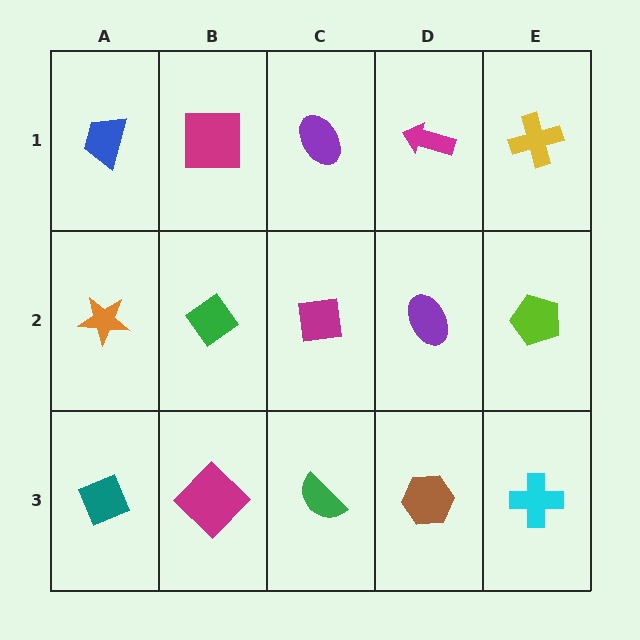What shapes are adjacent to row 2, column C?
A purple ellipse (row 1, column C), a green semicircle (row 3, column C), a green diamond (row 2, column B), a purple ellipse (row 2, column D).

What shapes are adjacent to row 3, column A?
An orange star (row 2, column A), a magenta diamond (row 3, column B).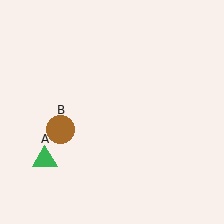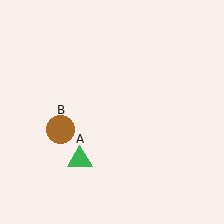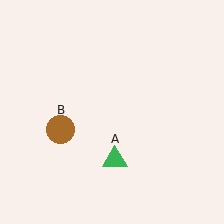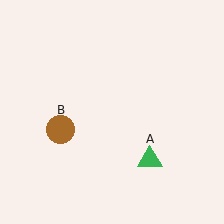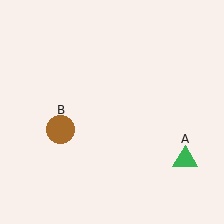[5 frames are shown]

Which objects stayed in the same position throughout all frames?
Brown circle (object B) remained stationary.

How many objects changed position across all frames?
1 object changed position: green triangle (object A).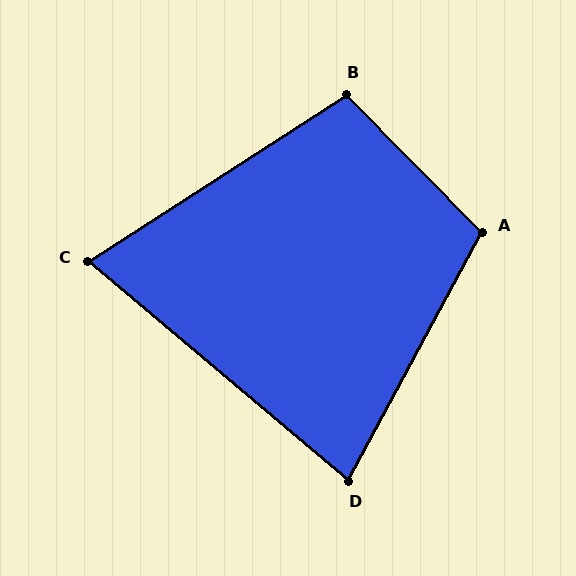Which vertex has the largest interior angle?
A, at approximately 107 degrees.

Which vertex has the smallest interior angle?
C, at approximately 73 degrees.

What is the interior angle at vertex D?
Approximately 78 degrees (acute).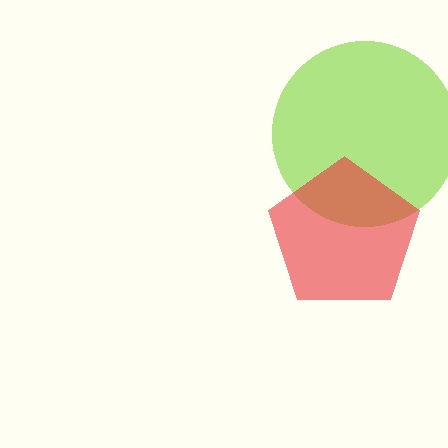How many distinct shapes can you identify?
There are 2 distinct shapes: a lime circle, a red pentagon.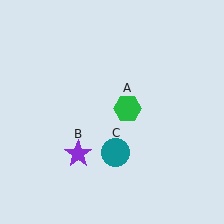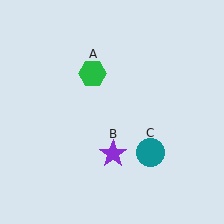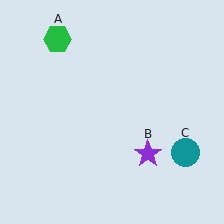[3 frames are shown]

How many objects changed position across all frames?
3 objects changed position: green hexagon (object A), purple star (object B), teal circle (object C).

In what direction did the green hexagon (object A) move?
The green hexagon (object A) moved up and to the left.